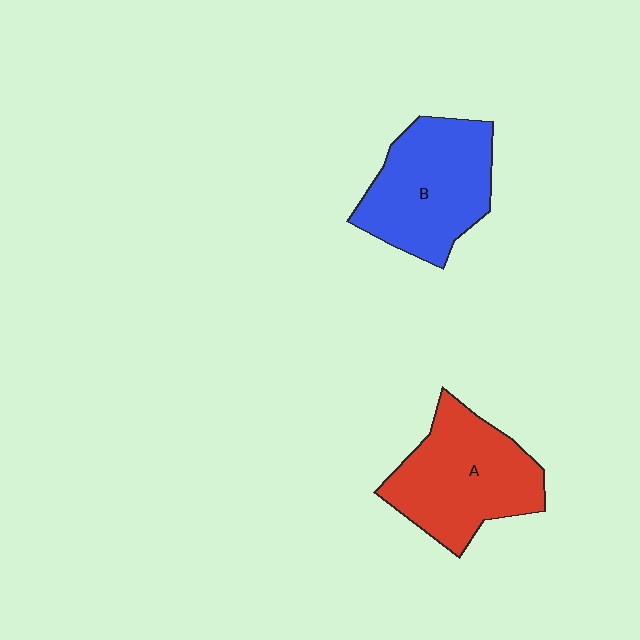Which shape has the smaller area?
Shape B (blue).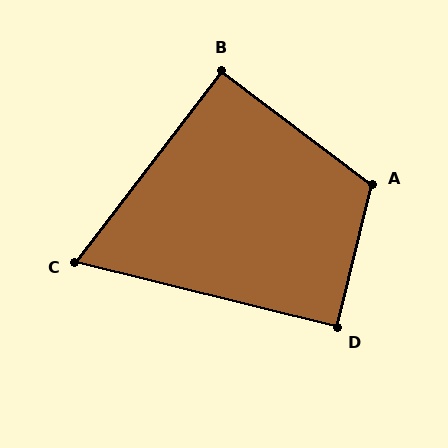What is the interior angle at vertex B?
Approximately 90 degrees (approximately right).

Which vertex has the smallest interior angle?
C, at approximately 67 degrees.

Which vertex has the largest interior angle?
A, at approximately 113 degrees.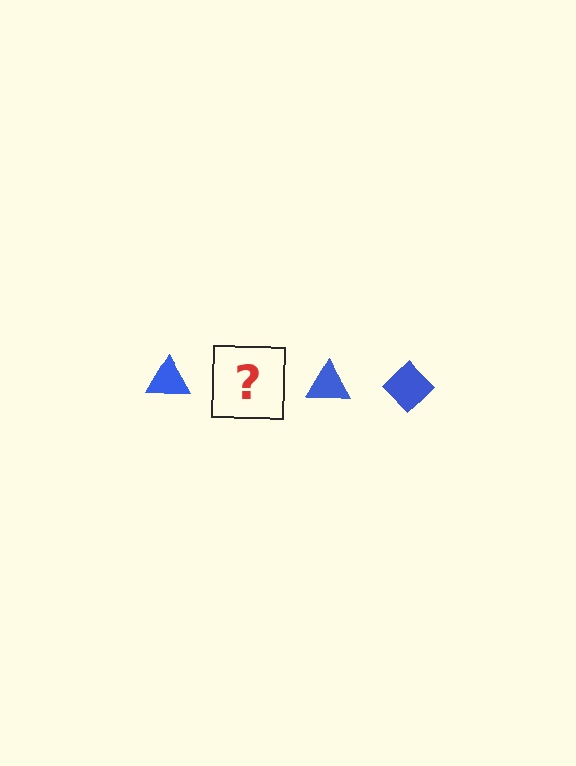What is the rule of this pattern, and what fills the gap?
The rule is that the pattern cycles through triangle, diamond shapes in blue. The gap should be filled with a blue diamond.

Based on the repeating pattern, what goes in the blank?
The blank should be a blue diamond.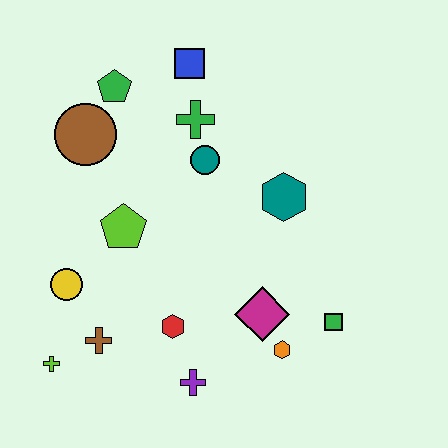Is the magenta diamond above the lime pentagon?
No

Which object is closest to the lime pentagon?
The yellow circle is closest to the lime pentagon.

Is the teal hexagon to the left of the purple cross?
No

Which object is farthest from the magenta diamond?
The green pentagon is farthest from the magenta diamond.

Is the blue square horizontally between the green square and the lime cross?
Yes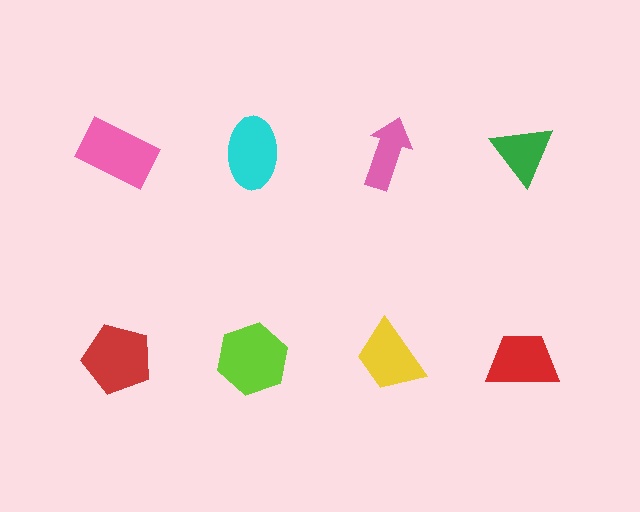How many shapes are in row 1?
4 shapes.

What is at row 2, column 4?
A red trapezoid.